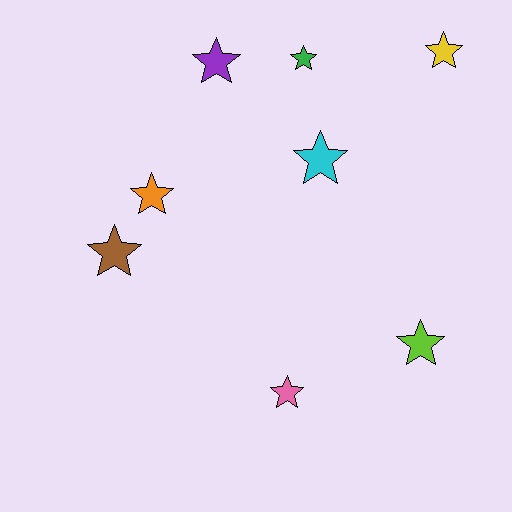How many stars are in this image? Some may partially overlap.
There are 8 stars.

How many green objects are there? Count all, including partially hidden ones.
There is 1 green object.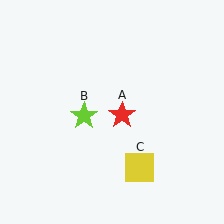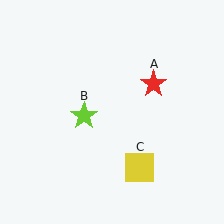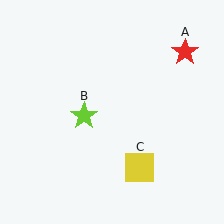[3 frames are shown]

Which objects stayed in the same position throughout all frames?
Lime star (object B) and yellow square (object C) remained stationary.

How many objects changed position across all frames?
1 object changed position: red star (object A).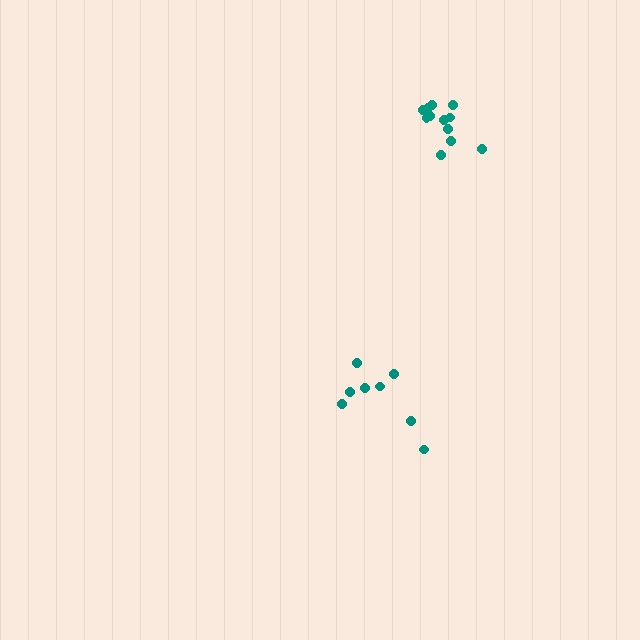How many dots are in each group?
Group 1: 8 dots, Group 2: 12 dots (20 total).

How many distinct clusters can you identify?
There are 2 distinct clusters.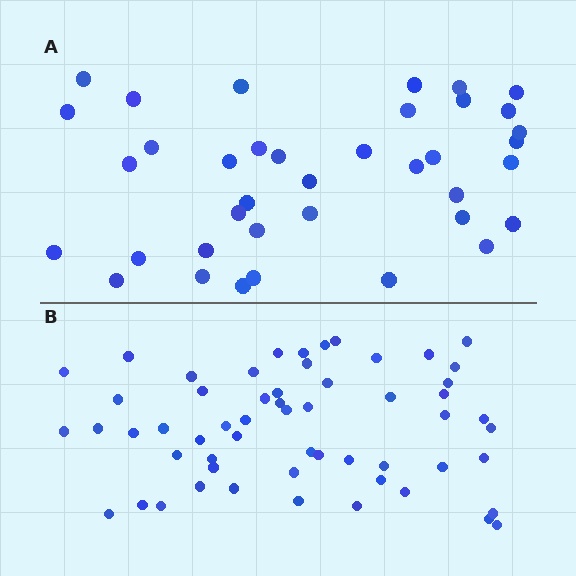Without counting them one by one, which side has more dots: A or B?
Region B (the bottom region) has more dots.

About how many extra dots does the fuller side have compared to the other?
Region B has approximately 20 more dots than region A.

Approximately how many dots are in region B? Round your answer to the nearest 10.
About 60 dots. (The exact count is 57, which rounds to 60.)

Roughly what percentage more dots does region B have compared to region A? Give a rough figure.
About 50% more.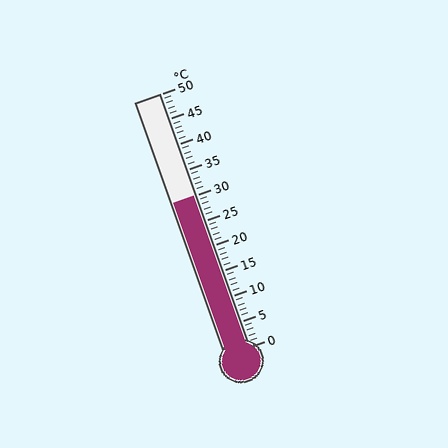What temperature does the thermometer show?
The thermometer shows approximately 30°C.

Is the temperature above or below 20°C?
The temperature is above 20°C.